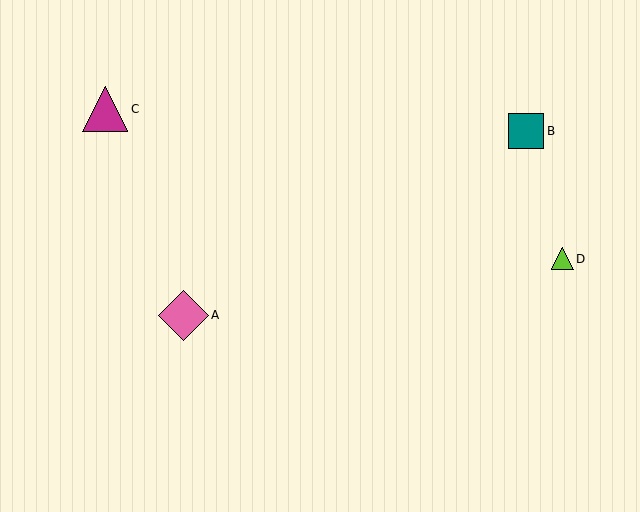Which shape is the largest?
The pink diamond (labeled A) is the largest.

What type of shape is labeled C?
Shape C is a magenta triangle.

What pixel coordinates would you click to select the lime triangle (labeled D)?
Click at (562, 259) to select the lime triangle D.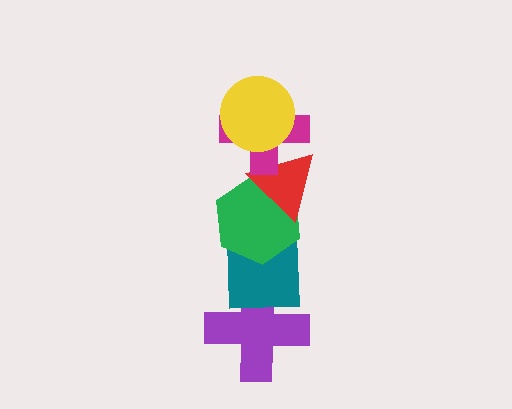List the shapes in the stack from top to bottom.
From top to bottom: the yellow circle, the magenta cross, the red triangle, the green hexagon, the teal square, the purple cross.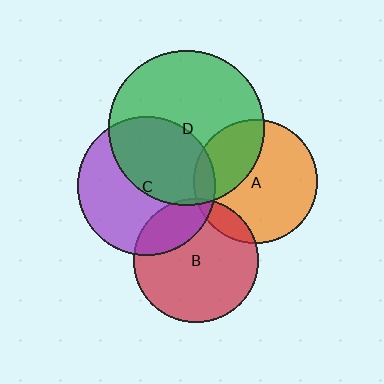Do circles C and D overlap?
Yes.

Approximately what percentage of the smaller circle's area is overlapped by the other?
Approximately 45%.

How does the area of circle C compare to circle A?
Approximately 1.2 times.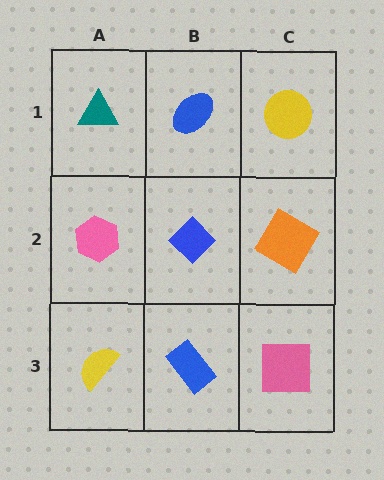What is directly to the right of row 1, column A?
A blue ellipse.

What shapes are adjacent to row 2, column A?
A teal triangle (row 1, column A), a yellow semicircle (row 3, column A), a blue diamond (row 2, column B).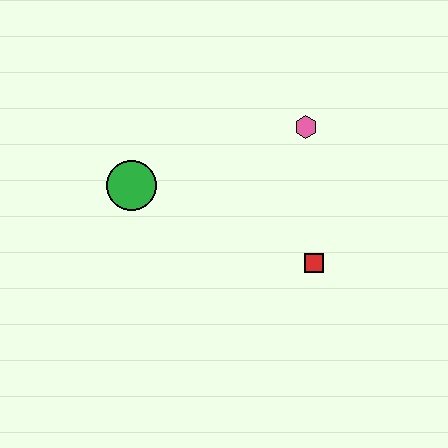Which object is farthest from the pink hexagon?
The green circle is farthest from the pink hexagon.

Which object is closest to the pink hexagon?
The red square is closest to the pink hexagon.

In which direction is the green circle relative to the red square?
The green circle is to the left of the red square.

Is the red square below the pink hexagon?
Yes